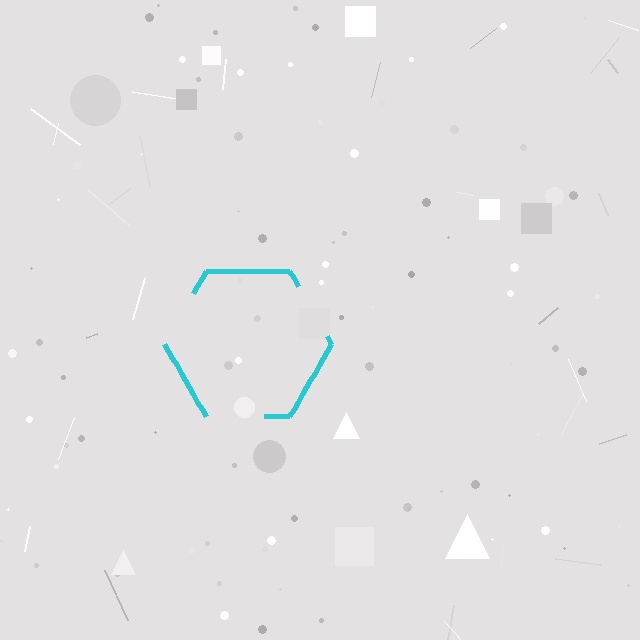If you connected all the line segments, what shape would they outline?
They would outline a hexagon.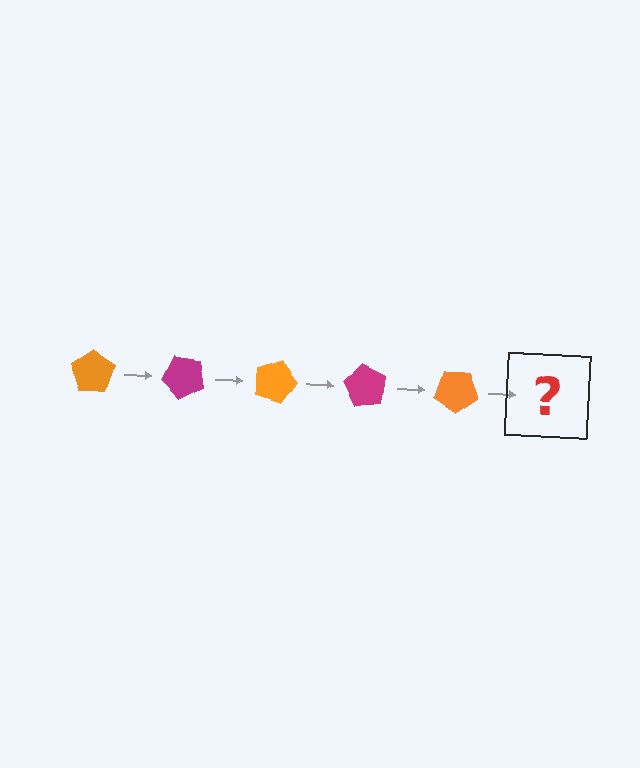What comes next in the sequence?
The next element should be a magenta pentagon, rotated 225 degrees from the start.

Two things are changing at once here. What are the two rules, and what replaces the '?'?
The two rules are that it rotates 45 degrees each step and the color cycles through orange and magenta. The '?' should be a magenta pentagon, rotated 225 degrees from the start.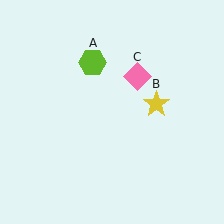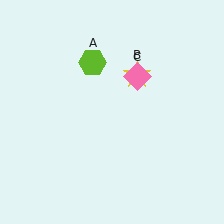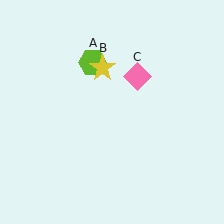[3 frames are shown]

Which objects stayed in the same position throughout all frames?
Lime hexagon (object A) and pink diamond (object C) remained stationary.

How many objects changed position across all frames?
1 object changed position: yellow star (object B).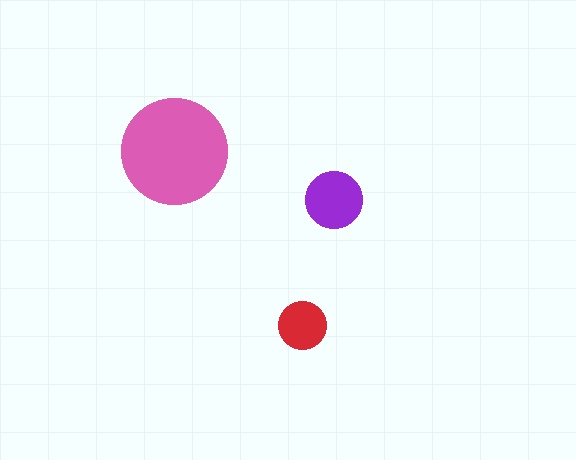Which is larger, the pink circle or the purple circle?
The pink one.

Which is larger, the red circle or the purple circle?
The purple one.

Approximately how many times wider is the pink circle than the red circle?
About 2 times wider.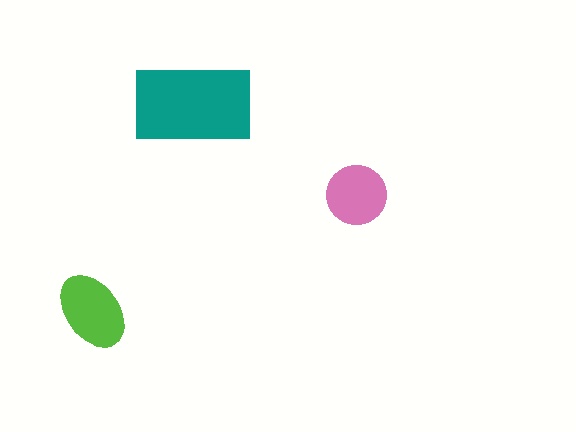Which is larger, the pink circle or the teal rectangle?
The teal rectangle.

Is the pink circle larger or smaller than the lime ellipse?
Smaller.